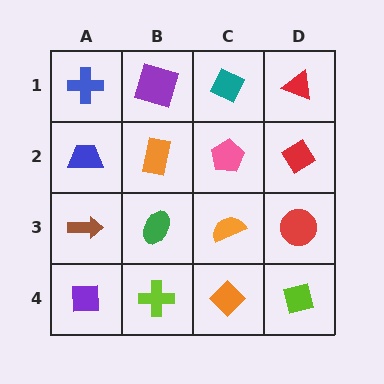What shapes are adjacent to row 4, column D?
A red circle (row 3, column D), an orange diamond (row 4, column C).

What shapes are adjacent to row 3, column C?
A pink pentagon (row 2, column C), an orange diamond (row 4, column C), a green ellipse (row 3, column B), a red circle (row 3, column D).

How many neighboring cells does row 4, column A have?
2.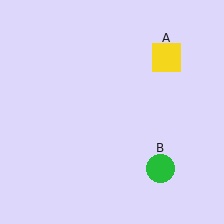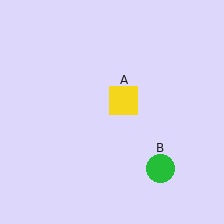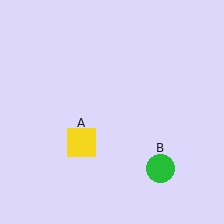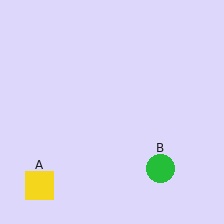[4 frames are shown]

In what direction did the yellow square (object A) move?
The yellow square (object A) moved down and to the left.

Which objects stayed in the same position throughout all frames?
Green circle (object B) remained stationary.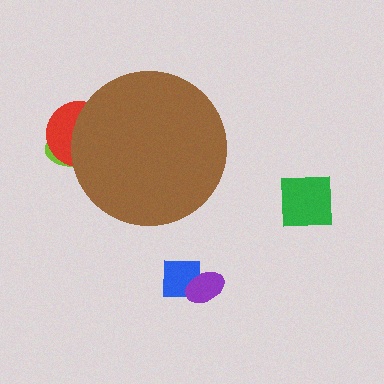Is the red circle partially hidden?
Yes, the red circle is partially hidden behind the brown circle.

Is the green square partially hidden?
No, the green square is fully visible.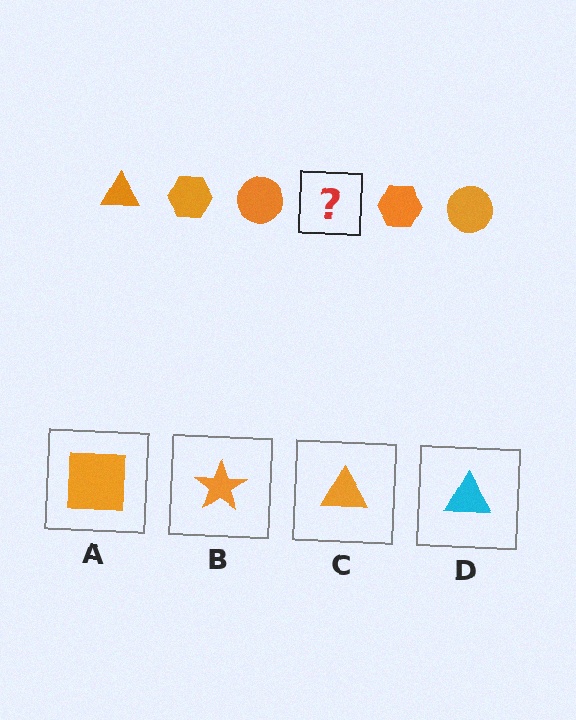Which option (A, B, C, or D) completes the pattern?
C.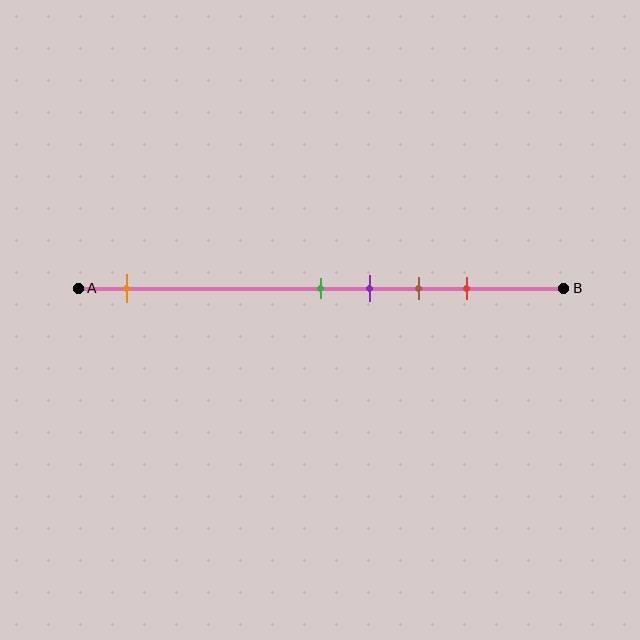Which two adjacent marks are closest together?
The green and purple marks are the closest adjacent pair.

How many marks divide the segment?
There are 5 marks dividing the segment.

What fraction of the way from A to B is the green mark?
The green mark is approximately 50% (0.5) of the way from A to B.